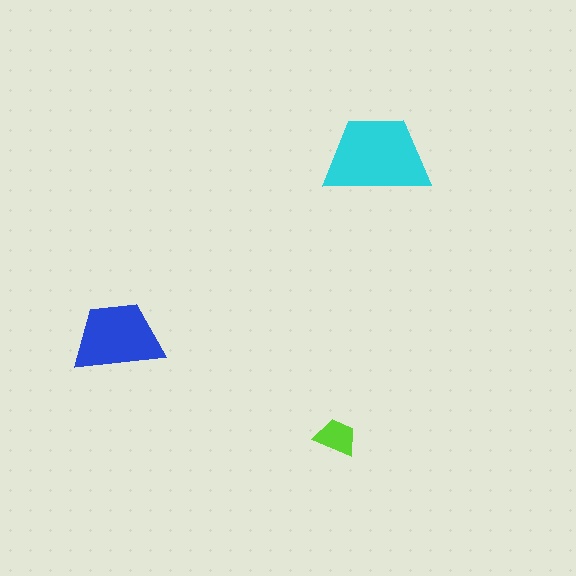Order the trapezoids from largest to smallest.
the cyan one, the blue one, the lime one.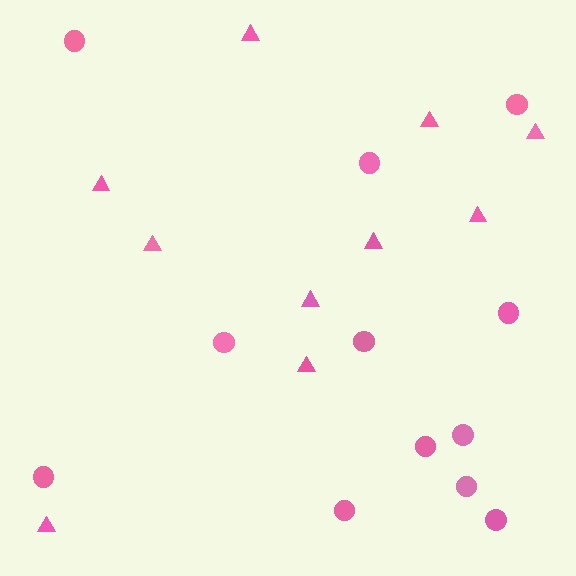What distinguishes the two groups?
There are 2 groups: one group of circles (12) and one group of triangles (10).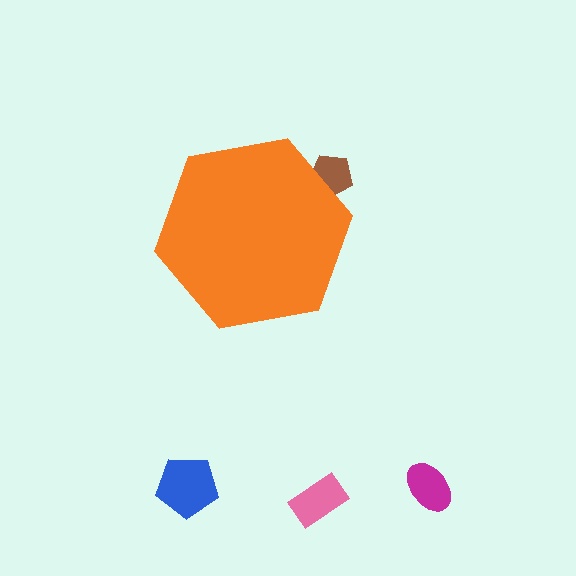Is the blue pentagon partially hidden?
No, the blue pentagon is fully visible.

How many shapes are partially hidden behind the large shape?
1 shape is partially hidden.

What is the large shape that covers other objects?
An orange hexagon.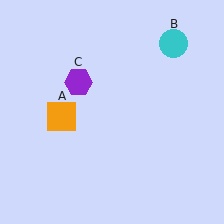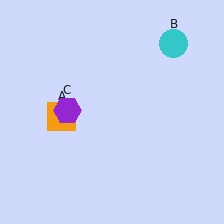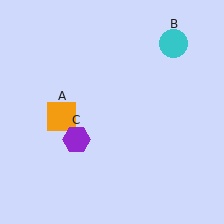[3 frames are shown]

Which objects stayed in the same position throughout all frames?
Orange square (object A) and cyan circle (object B) remained stationary.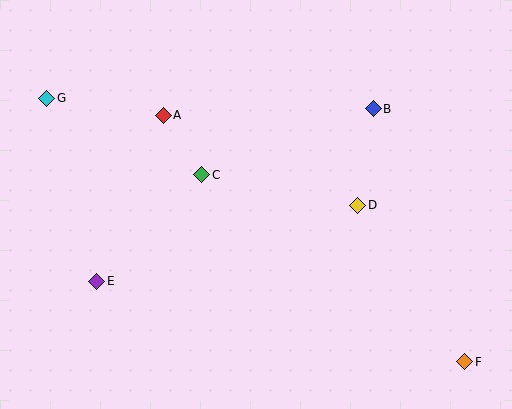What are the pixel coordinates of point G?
Point G is at (47, 98).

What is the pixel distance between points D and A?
The distance between D and A is 214 pixels.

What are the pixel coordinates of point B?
Point B is at (373, 109).